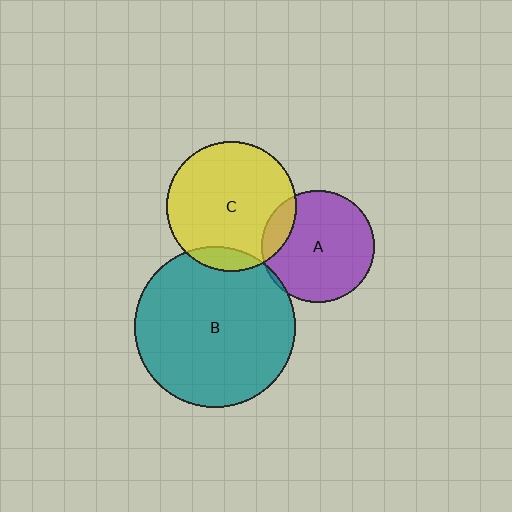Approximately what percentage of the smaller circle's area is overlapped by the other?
Approximately 15%.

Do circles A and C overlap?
Yes.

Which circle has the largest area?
Circle B (teal).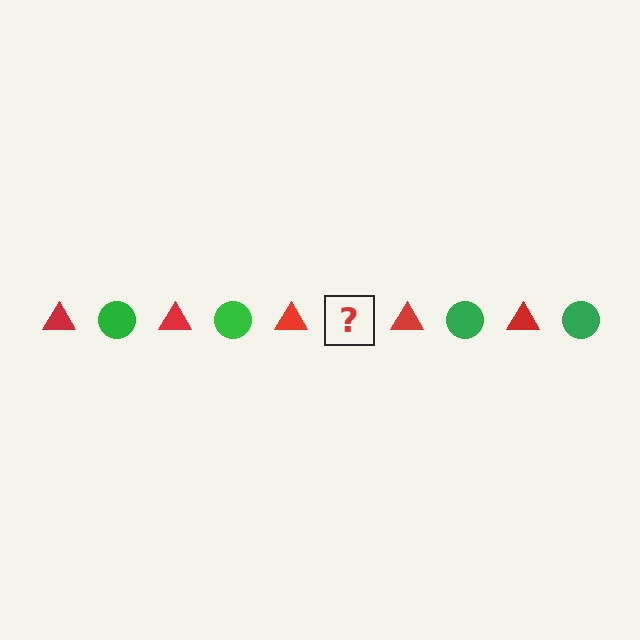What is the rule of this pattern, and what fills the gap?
The rule is that the pattern alternates between red triangle and green circle. The gap should be filled with a green circle.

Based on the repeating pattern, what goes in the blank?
The blank should be a green circle.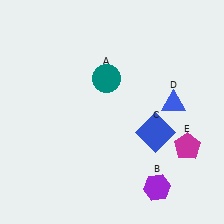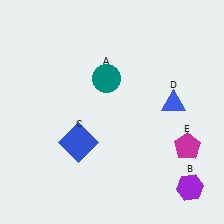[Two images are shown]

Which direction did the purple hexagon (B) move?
The purple hexagon (B) moved right.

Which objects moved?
The objects that moved are: the purple hexagon (B), the blue square (C).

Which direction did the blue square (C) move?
The blue square (C) moved left.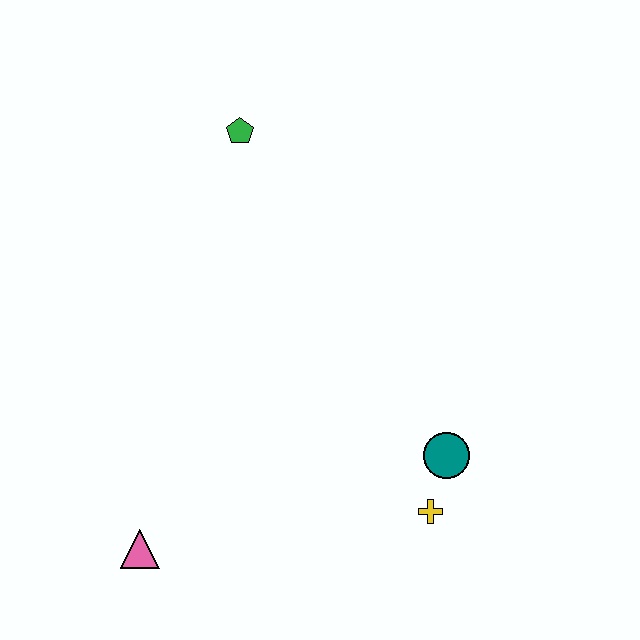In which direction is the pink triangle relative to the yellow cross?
The pink triangle is to the left of the yellow cross.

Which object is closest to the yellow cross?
The teal circle is closest to the yellow cross.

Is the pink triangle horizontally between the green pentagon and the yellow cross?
No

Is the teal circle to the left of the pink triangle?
No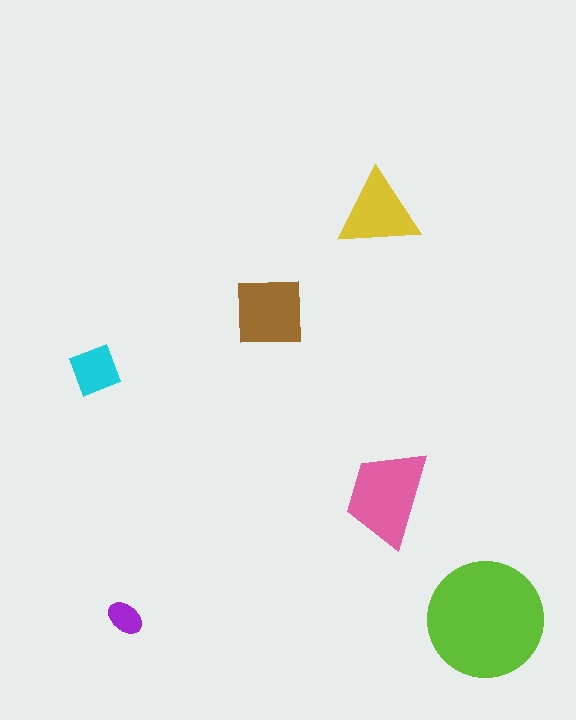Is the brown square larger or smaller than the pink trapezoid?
Smaller.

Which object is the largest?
The lime circle.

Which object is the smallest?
The purple ellipse.